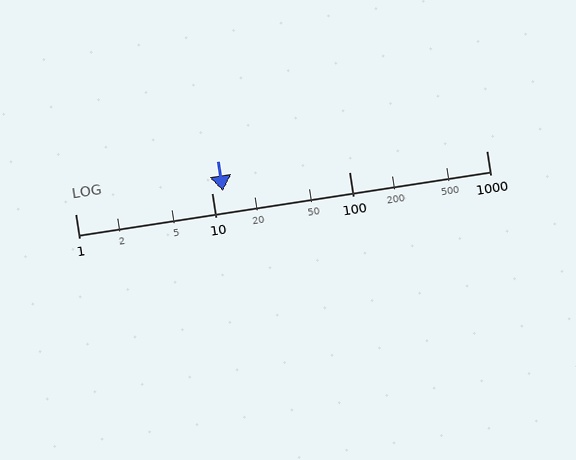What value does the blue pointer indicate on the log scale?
The pointer indicates approximately 12.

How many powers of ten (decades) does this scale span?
The scale spans 3 decades, from 1 to 1000.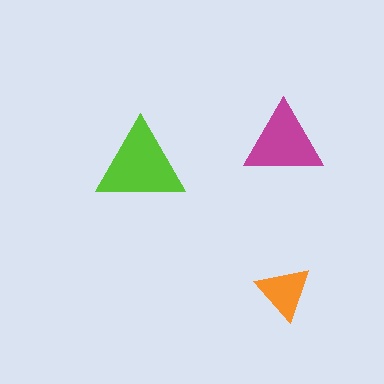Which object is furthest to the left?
The lime triangle is leftmost.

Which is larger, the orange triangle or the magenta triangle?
The magenta one.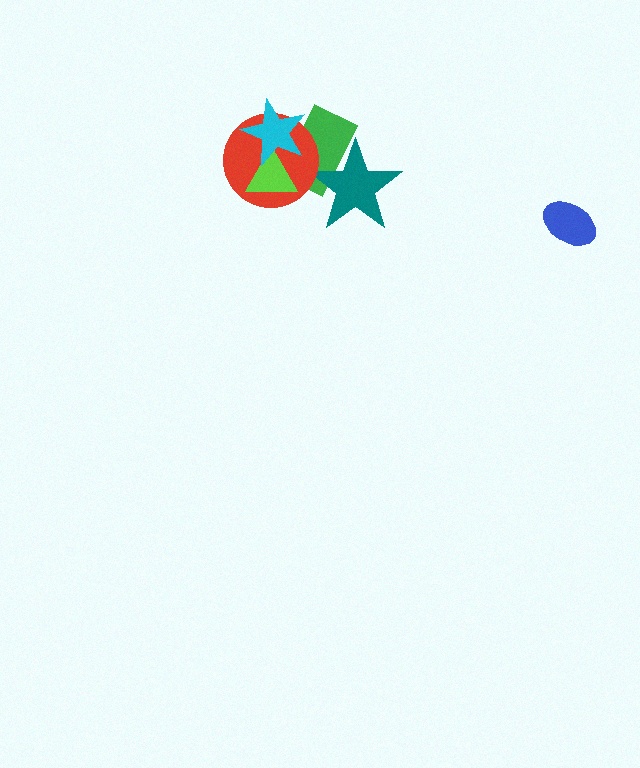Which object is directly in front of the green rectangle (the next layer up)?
The teal star is directly in front of the green rectangle.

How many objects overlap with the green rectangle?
4 objects overlap with the green rectangle.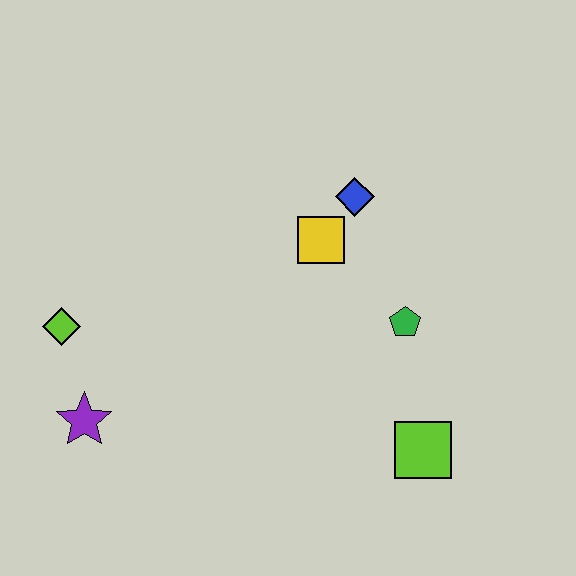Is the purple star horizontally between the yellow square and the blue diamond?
No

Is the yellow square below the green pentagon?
No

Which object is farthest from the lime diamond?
The lime square is farthest from the lime diamond.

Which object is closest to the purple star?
The lime diamond is closest to the purple star.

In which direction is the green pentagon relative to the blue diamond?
The green pentagon is below the blue diamond.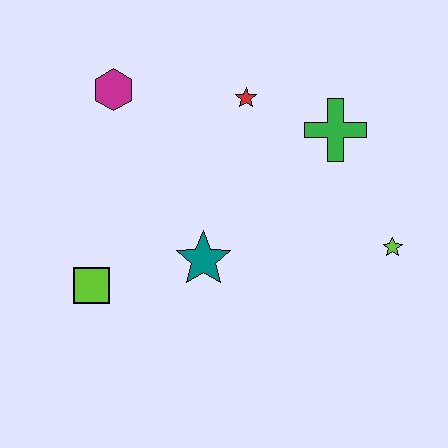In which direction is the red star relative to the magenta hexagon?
The red star is to the right of the magenta hexagon.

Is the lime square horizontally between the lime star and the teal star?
No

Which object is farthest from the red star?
The lime square is farthest from the red star.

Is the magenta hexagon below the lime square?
No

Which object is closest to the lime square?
The teal star is closest to the lime square.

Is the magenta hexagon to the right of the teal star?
No